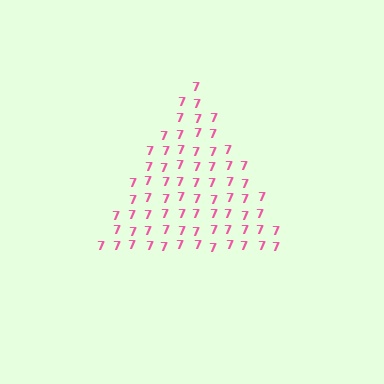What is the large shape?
The large shape is a triangle.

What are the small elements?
The small elements are digit 7's.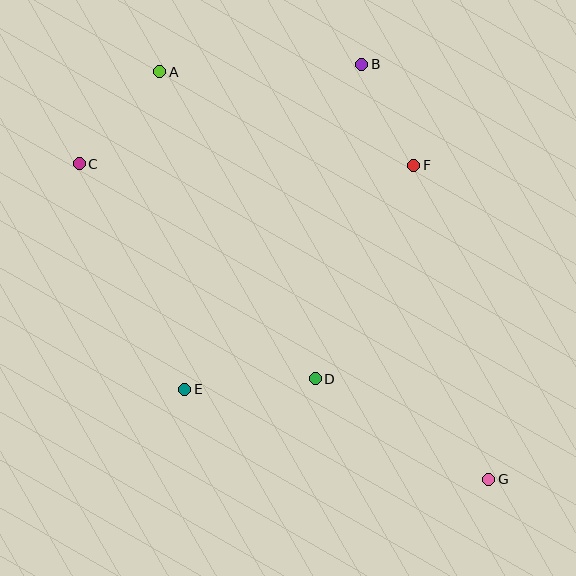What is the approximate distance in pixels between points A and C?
The distance between A and C is approximately 122 pixels.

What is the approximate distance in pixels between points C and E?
The distance between C and E is approximately 249 pixels.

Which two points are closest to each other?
Points B and F are closest to each other.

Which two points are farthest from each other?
Points A and G are farthest from each other.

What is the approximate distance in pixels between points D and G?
The distance between D and G is approximately 200 pixels.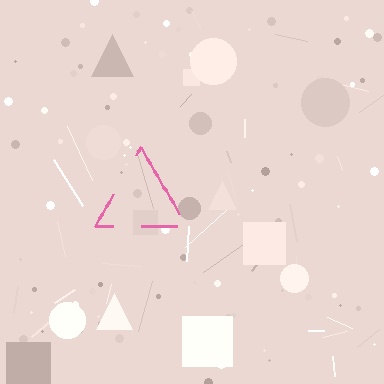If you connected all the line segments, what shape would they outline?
They would outline a triangle.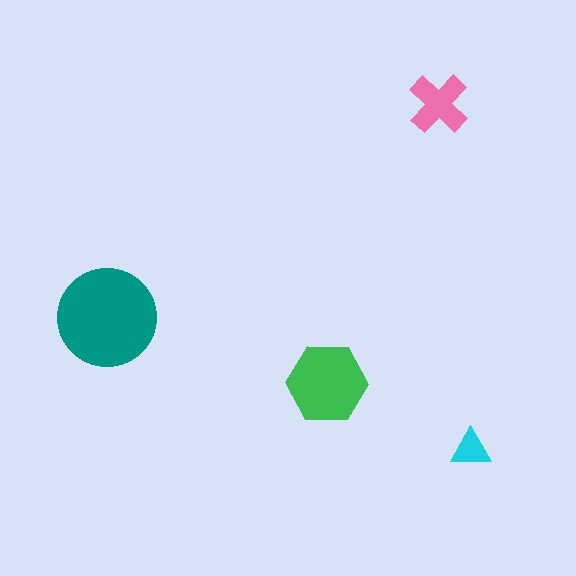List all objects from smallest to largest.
The cyan triangle, the pink cross, the green hexagon, the teal circle.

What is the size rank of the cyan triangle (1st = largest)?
4th.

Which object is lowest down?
The cyan triangle is bottommost.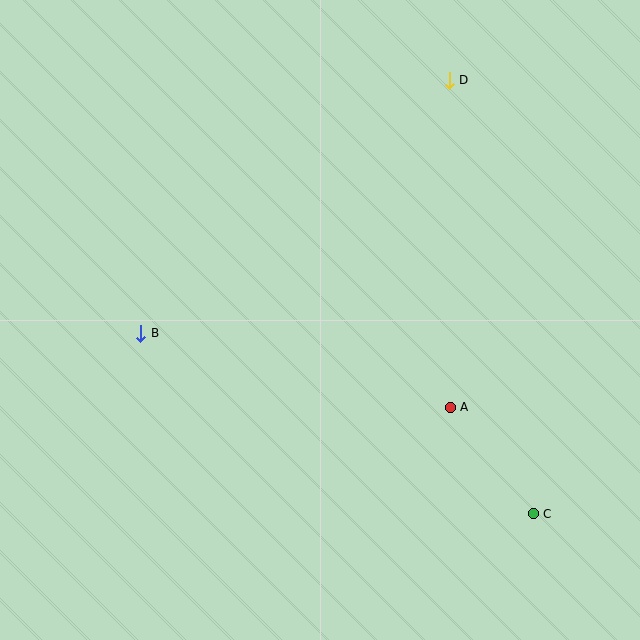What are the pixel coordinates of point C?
Point C is at (533, 514).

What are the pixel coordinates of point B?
Point B is at (140, 333).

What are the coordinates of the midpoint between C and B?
The midpoint between C and B is at (337, 424).